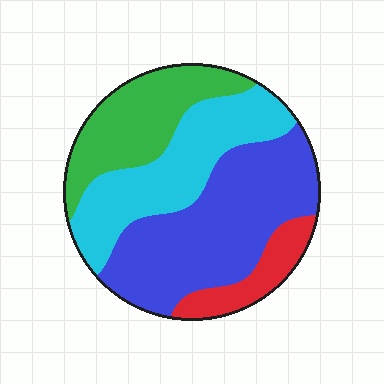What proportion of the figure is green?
Green covers 22% of the figure.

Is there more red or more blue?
Blue.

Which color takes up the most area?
Blue, at roughly 40%.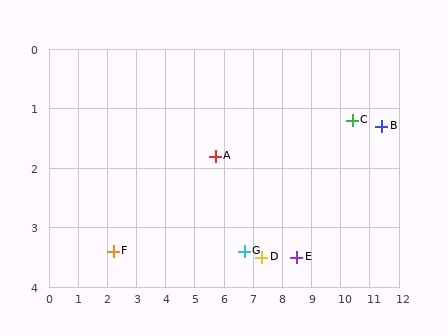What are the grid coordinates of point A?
Point A is at approximately (5.7, 1.8).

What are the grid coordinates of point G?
Point G is at approximately (6.7, 3.4).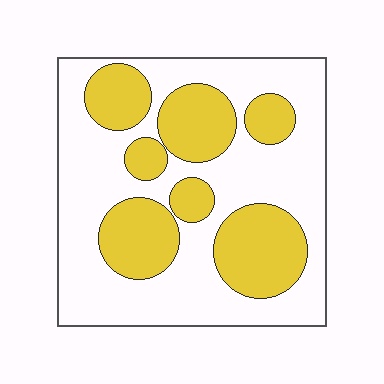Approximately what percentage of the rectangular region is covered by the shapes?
Approximately 35%.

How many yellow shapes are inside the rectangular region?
7.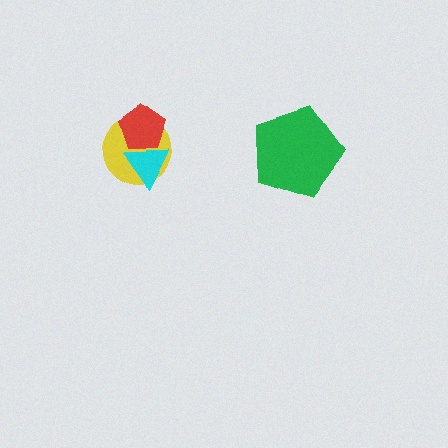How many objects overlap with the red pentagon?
2 objects overlap with the red pentagon.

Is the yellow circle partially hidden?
Yes, it is partially covered by another shape.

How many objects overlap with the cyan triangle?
2 objects overlap with the cyan triangle.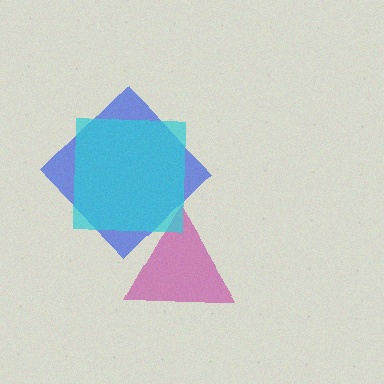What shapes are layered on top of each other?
The layered shapes are: a magenta triangle, a blue diamond, a cyan square.